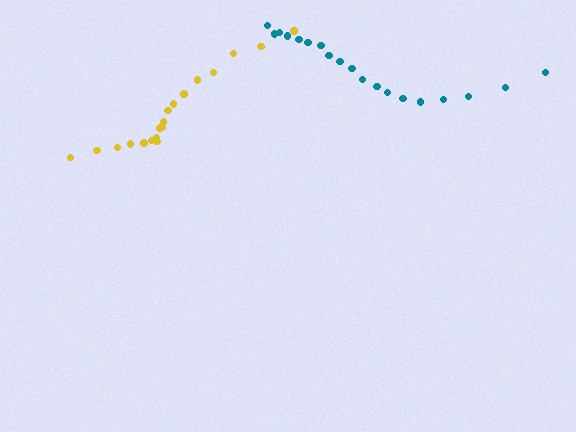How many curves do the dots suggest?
There are 2 distinct paths.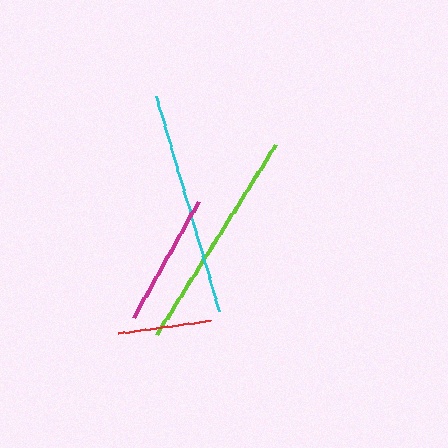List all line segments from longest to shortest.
From longest to shortest: cyan, lime, magenta, red.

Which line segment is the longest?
The cyan line is the longest at approximately 224 pixels.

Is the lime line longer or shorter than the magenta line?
The lime line is longer than the magenta line.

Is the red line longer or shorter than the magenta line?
The magenta line is longer than the red line.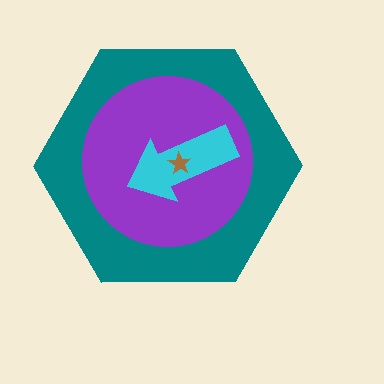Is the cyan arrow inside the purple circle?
Yes.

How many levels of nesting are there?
4.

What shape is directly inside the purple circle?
The cyan arrow.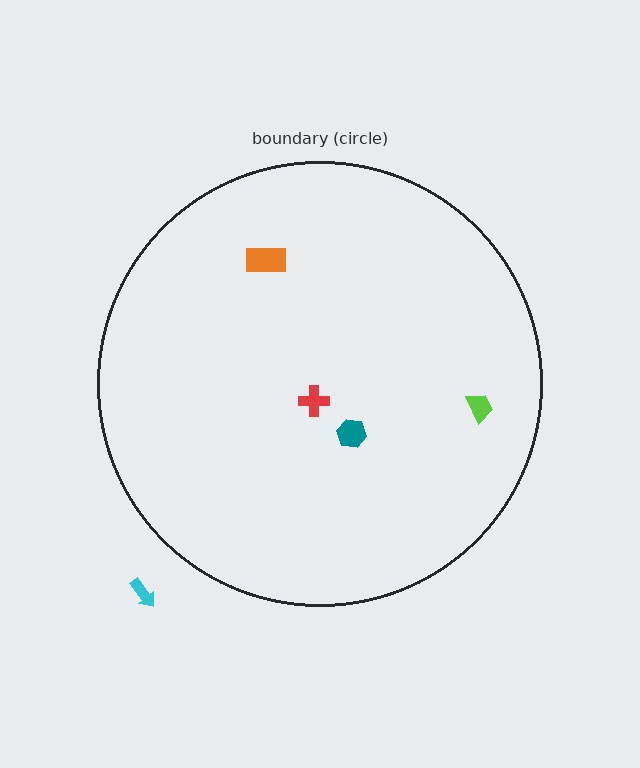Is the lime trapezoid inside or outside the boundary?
Inside.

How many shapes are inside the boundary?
4 inside, 1 outside.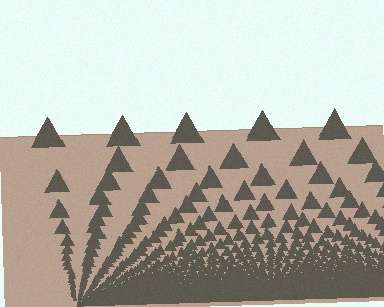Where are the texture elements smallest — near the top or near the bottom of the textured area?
Near the bottom.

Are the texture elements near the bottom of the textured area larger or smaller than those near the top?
Smaller. The gradient is inverted — elements near the bottom are smaller and denser.